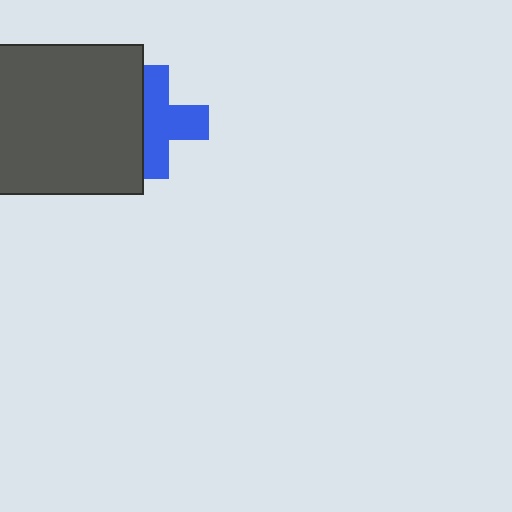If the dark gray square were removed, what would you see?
You would see the complete blue cross.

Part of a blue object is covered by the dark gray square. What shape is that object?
It is a cross.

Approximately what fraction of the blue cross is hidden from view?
Roughly 37% of the blue cross is hidden behind the dark gray square.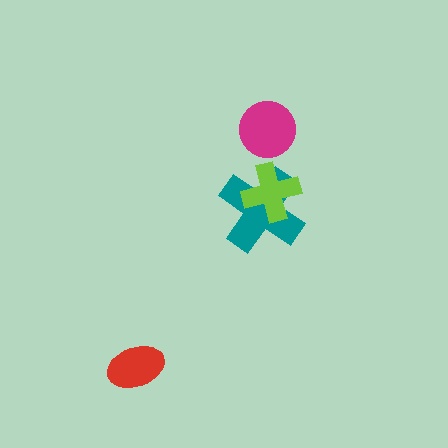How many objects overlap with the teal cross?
1 object overlaps with the teal cross.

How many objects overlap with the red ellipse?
0 objects overlap with the red ellipse.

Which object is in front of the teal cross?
The lime cross is in front of the teal cross.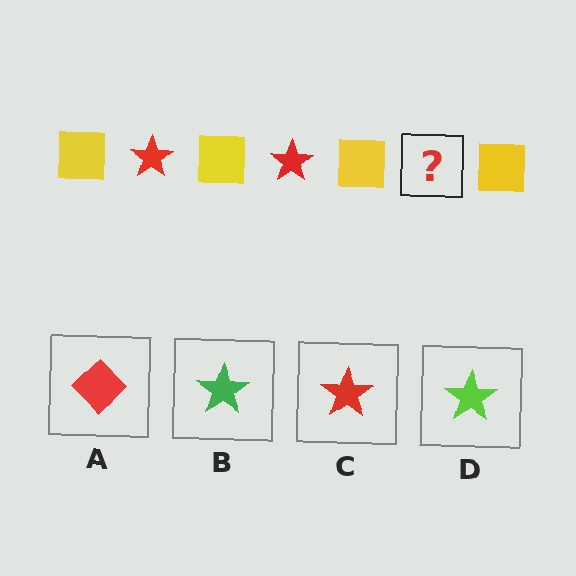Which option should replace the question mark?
Option C.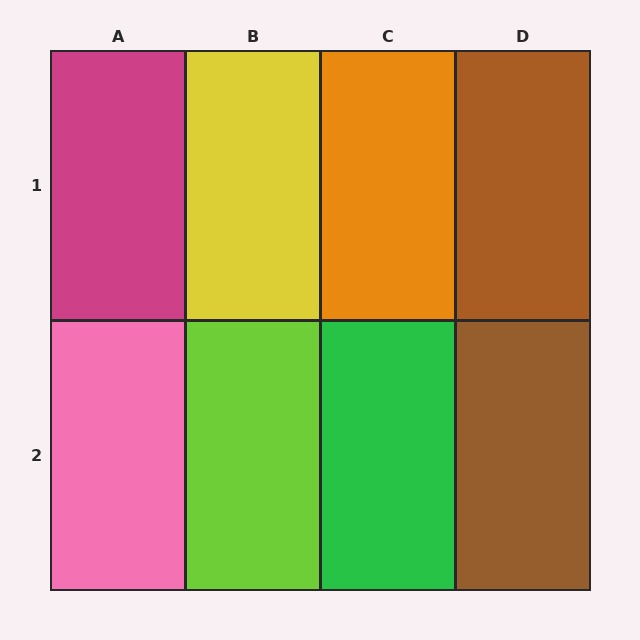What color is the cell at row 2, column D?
Brown.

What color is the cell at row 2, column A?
Pink.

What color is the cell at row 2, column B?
Lime.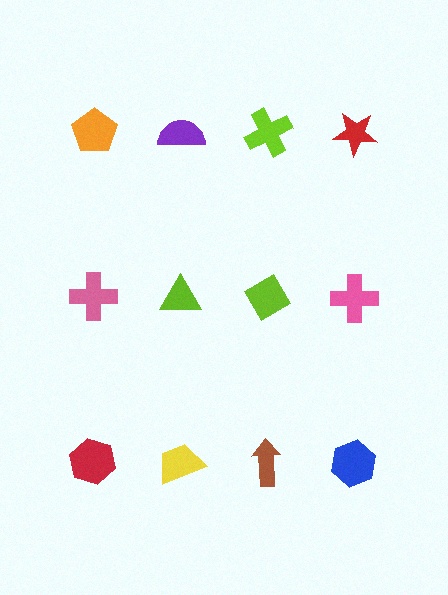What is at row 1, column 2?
A purple semicircle.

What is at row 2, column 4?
A pink cross.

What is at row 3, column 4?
A blue hexagon.